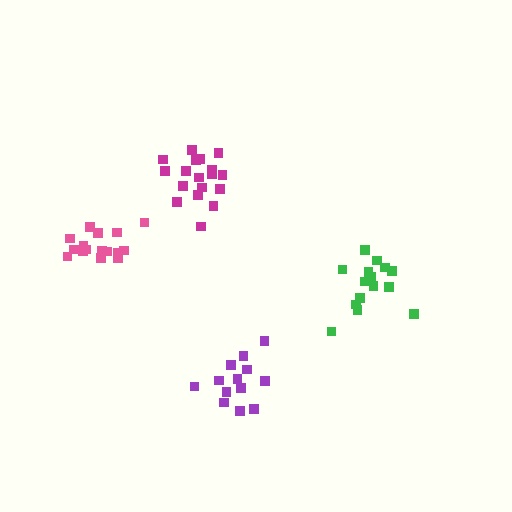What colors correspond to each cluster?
The clusters are colored: pink, green, magenta, purple.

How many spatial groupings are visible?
There are 4 spatial groupings.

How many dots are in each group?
Group 1: 16 dots, Group 2: 15 dots, Group 3: 18 dots, Group 4: 13 dots (62 total).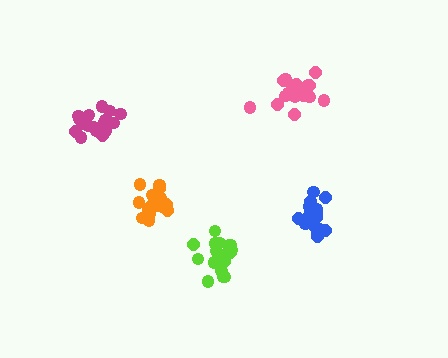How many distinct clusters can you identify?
There are 5 distinct clusters.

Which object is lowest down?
The lime cluster is bottommost.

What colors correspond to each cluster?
The clusters are colored: orange, magenta, pink, lime, blue.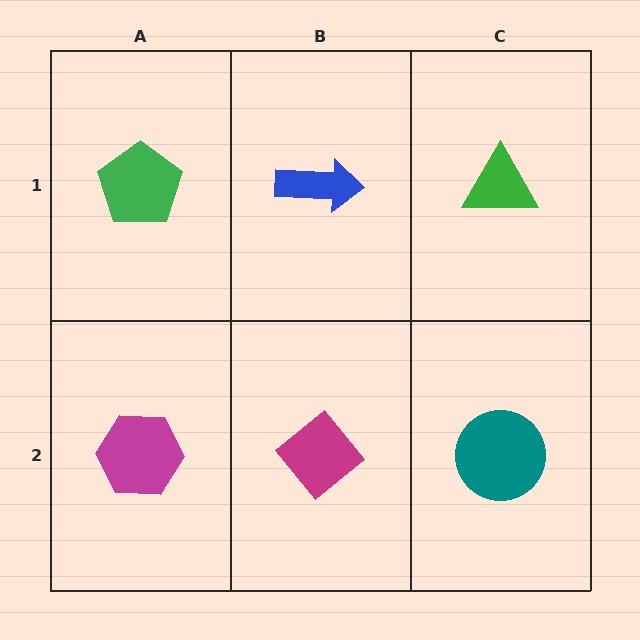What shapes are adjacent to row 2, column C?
A green triangle (row 1, column C), a magenta diamond (row 2, column B).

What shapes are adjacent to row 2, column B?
A blue arrow (row 1, column B), a magenta hexagon (row 2, column A), a teal circle (row 2, column C).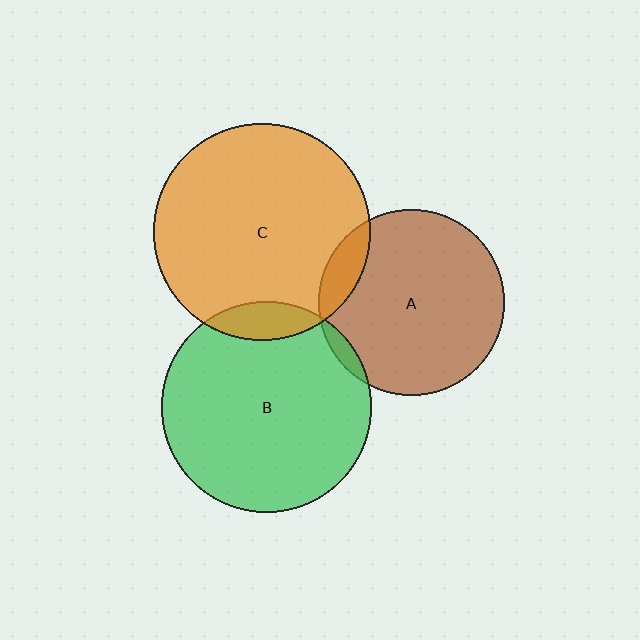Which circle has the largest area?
Circle C (orange).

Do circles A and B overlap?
Yes.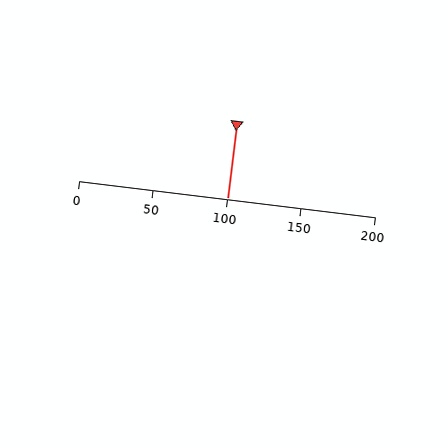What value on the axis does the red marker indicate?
The marker indicates approximately 100.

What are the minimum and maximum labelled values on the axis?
The axis runs from 0 to 200.